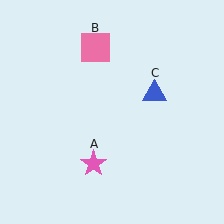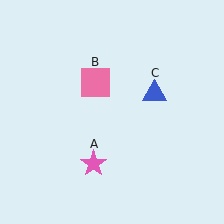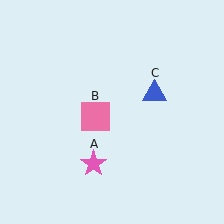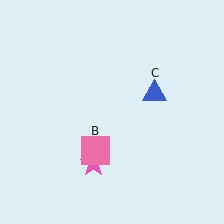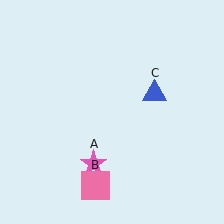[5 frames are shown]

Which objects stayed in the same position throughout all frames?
Pink star (object A) and blue triangle (object C) remained stationary.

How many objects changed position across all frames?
1 object changed position: pink square (object B).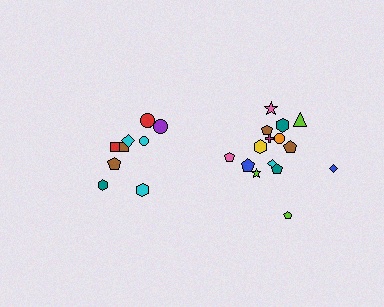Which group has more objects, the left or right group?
The right group.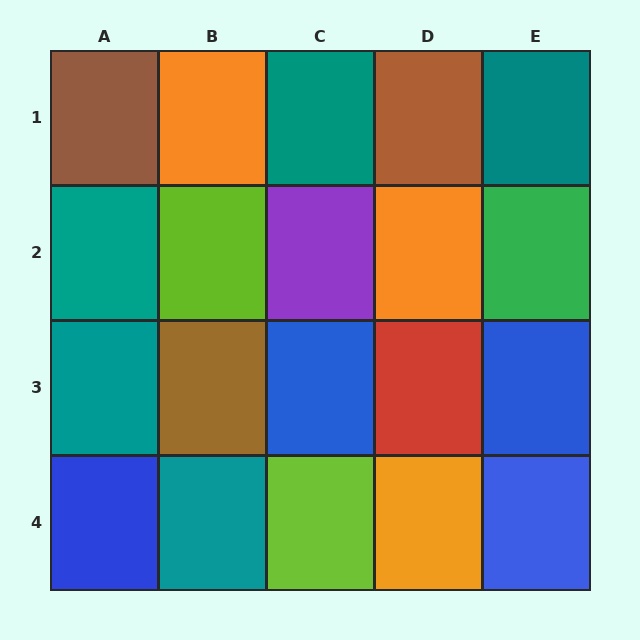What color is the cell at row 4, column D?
Orange.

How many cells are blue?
4 cells are blue.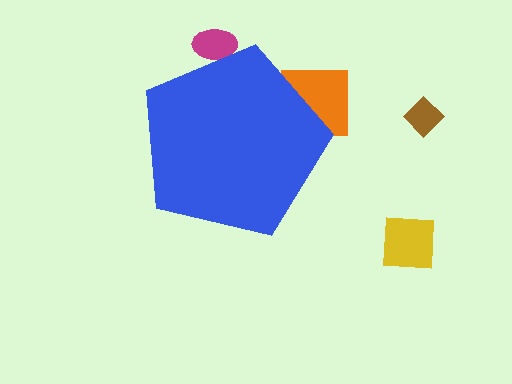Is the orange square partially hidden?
Yes, the orange square is partially hidden behind the blue pentagon.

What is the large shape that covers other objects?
A blue pentagon.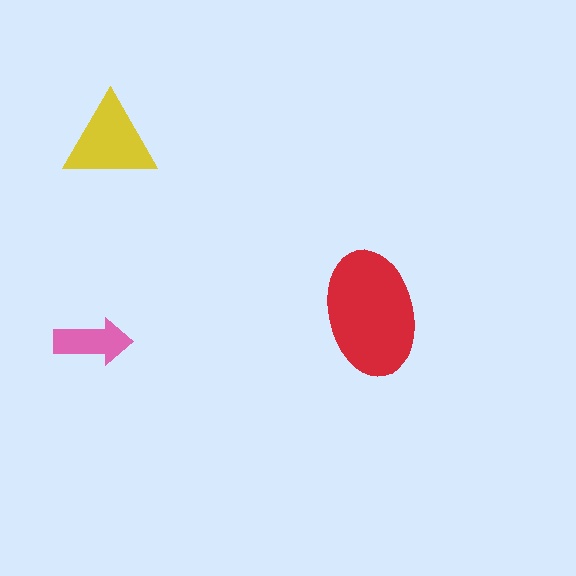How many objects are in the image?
There are 3 objects in the image.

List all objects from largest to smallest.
The red ellipse, the yellow triangle, the pink arrow.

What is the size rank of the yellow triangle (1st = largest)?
2nd.